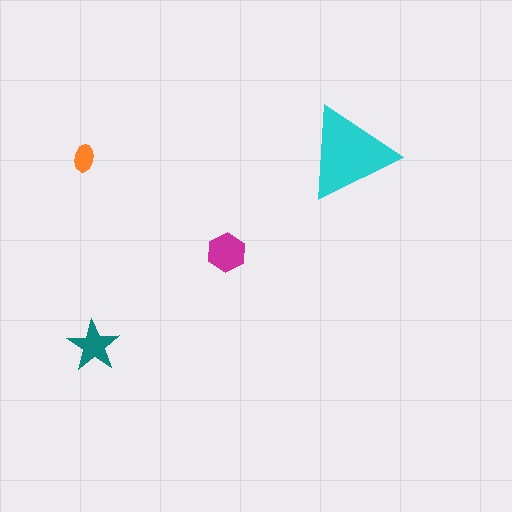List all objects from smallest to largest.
The orange ellipse, the teal star, the magenta hexagon, the cyan triangle.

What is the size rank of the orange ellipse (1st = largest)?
4th.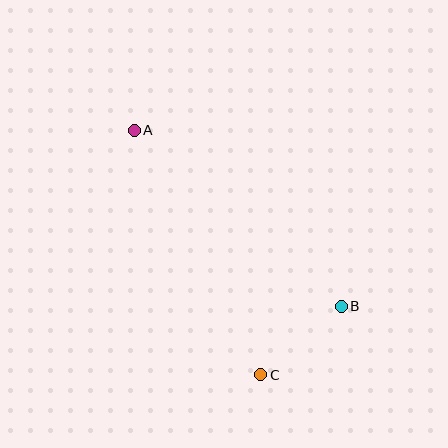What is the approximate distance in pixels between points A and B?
The distance between A and B is approximately 272 pixels.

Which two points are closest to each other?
Points B and C are closest to each other.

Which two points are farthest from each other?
Points A and C are farthest from each other.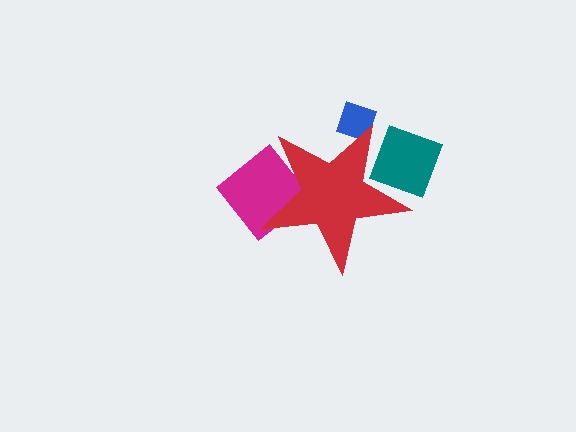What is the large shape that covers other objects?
A red star.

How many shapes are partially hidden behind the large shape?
3 shapes are partially hidden.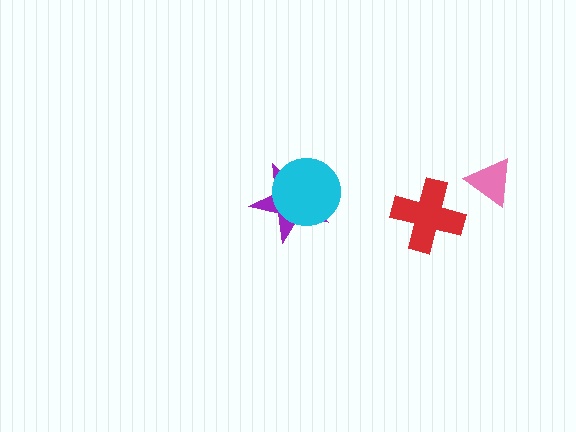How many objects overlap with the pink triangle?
0 objects overlap with the pink triangle.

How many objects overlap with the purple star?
1 object overlaps with the purple star.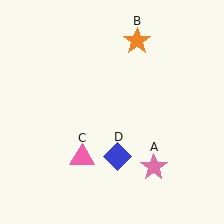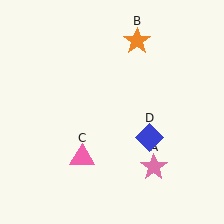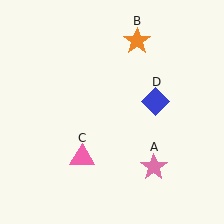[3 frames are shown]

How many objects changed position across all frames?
1 object changed position: blue diamond (object D).